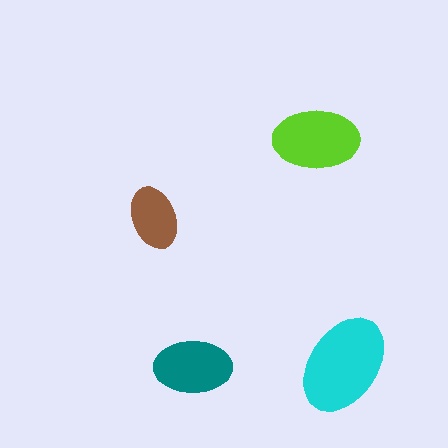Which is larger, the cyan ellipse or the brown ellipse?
The cyan one.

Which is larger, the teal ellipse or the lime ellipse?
The lime one.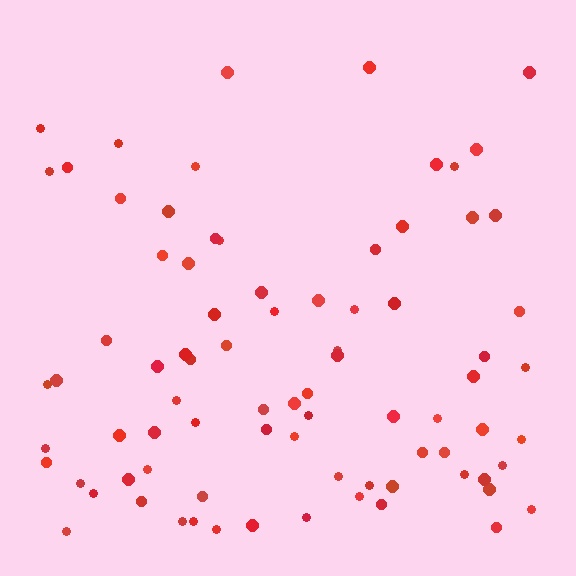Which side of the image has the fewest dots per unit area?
The top.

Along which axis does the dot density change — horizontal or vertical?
Vertical.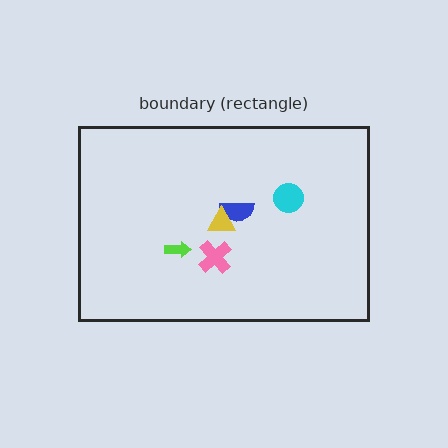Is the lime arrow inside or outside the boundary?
Inside.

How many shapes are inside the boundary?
5 inside, 0 outside.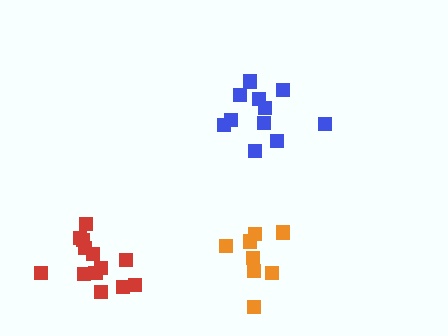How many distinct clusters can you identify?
There are 3 distinct clusters.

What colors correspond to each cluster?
The clusters are colored: orange, blue, red.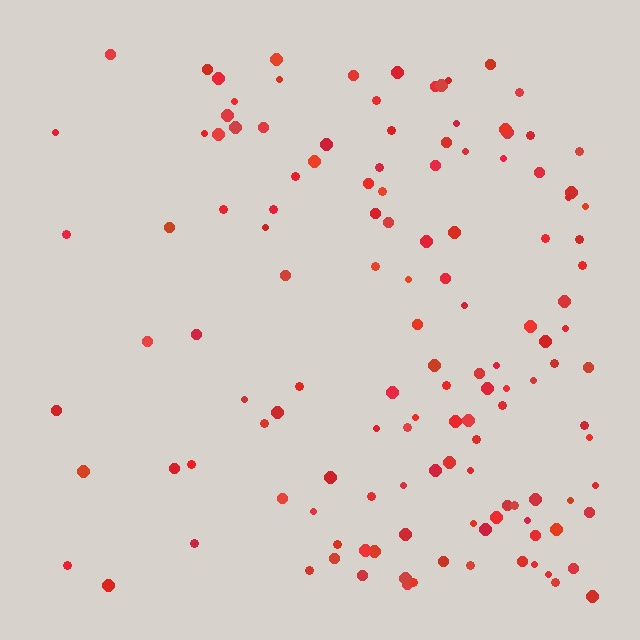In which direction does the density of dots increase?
From left to right, with the right side densest.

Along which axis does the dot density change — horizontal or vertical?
Horizontal.